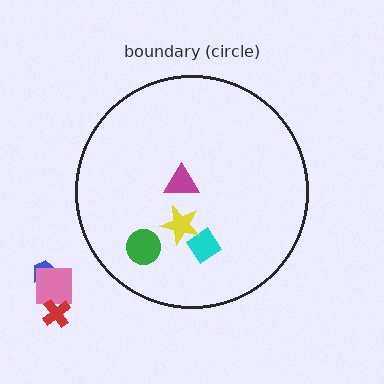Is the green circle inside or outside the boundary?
Inside.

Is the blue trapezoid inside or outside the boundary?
Outside.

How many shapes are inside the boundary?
4 inside, 3 outside.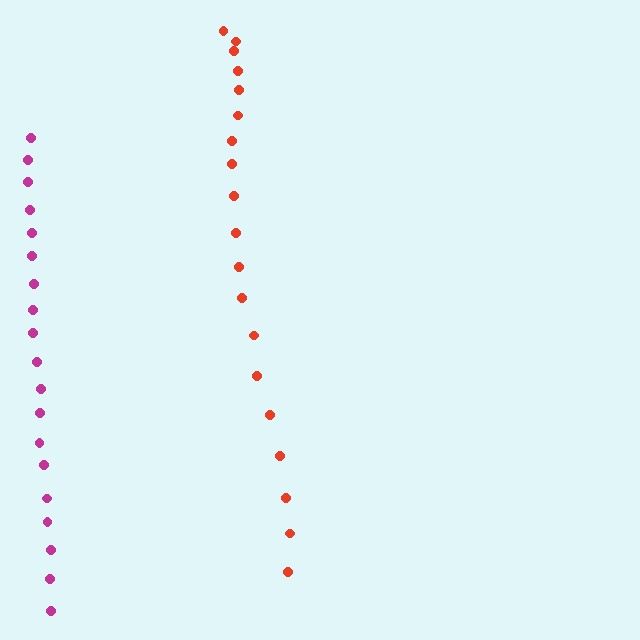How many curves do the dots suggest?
There are 2 distinct paths.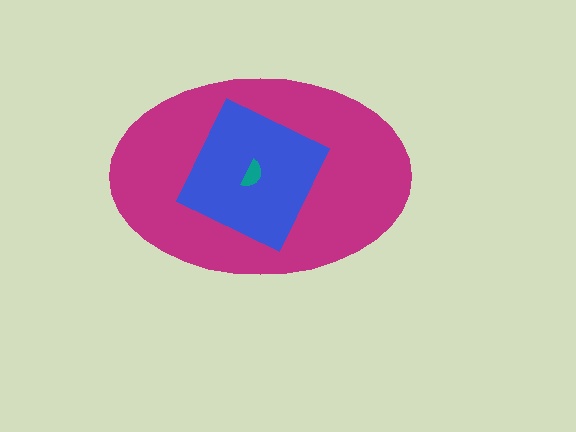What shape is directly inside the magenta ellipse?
The blue square.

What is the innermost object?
The teal semicircle.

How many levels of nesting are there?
3.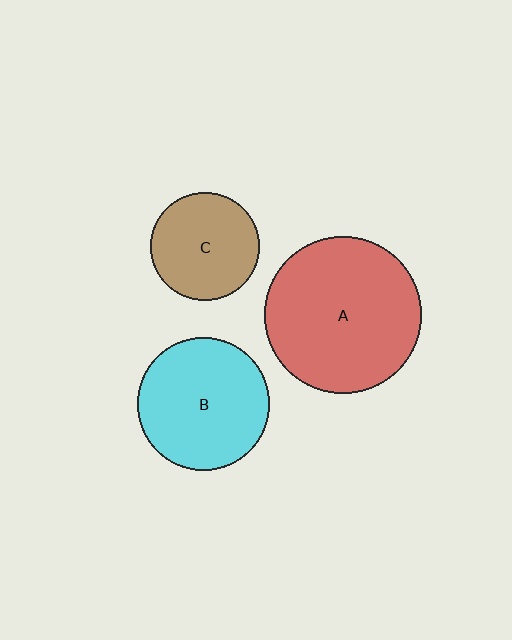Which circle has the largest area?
Circle A (red).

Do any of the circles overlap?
No, none of the circles overlap.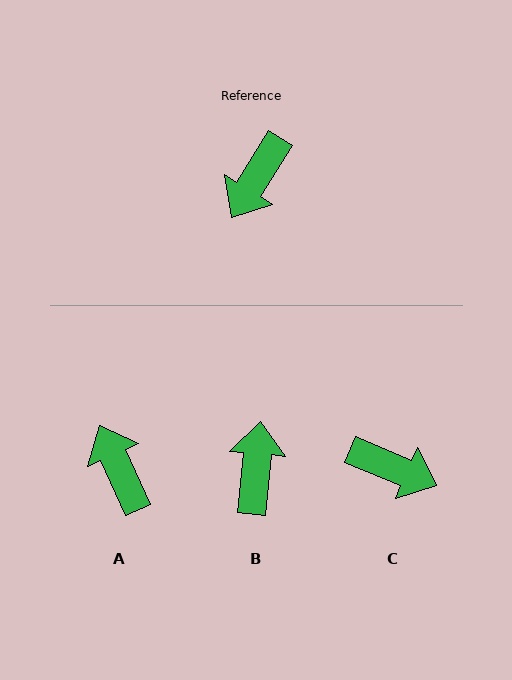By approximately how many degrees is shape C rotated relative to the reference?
Approximately 98 degrees counter-clockwise.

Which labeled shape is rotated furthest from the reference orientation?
B, about 154 degrees away.